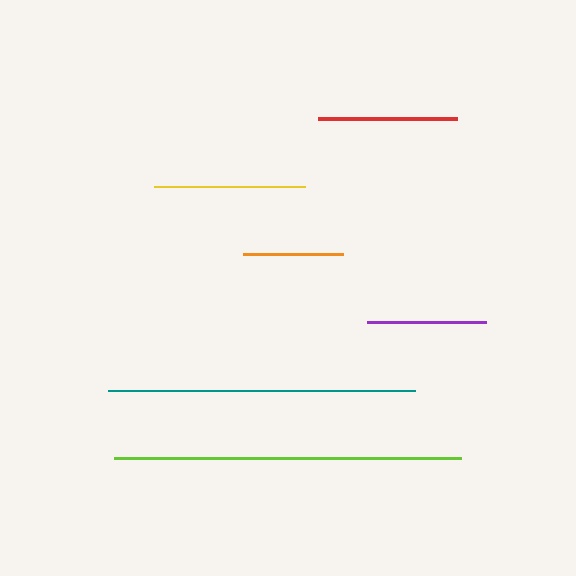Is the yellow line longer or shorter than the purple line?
The yellow line is longer than the purple line.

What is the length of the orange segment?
The orange segment is approximately 100 pixels long.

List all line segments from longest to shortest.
From longest to shortest: lime, teal, yellow, red, purple, orange.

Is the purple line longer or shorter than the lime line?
The lime line is longer than the purple line.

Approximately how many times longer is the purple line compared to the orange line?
The purple line is approximately 1.2 times the length of the orange line.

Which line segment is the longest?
The lime line is the longest at approximately 347 pixels.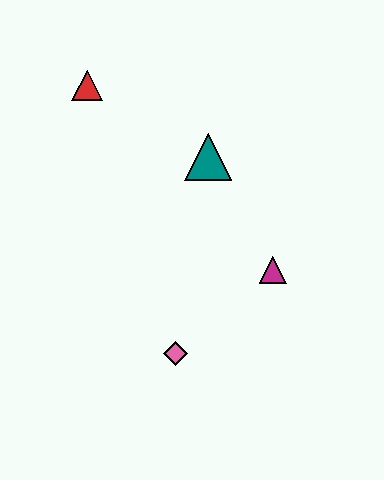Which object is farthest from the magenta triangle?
The red triangle is farthest from the magenta triangle.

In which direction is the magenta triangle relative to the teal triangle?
The magenta triangle is below the teal triangle.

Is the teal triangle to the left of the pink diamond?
No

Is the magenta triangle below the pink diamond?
No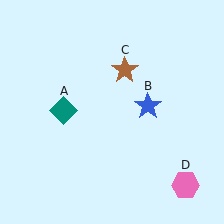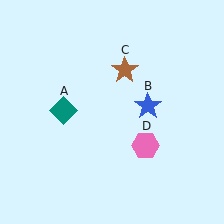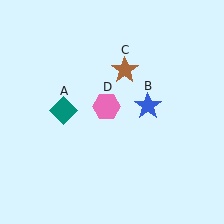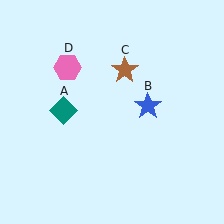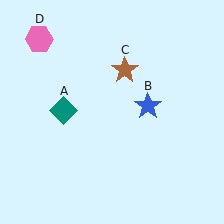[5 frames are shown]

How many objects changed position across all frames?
1 object changed position: pink hexagon (object D).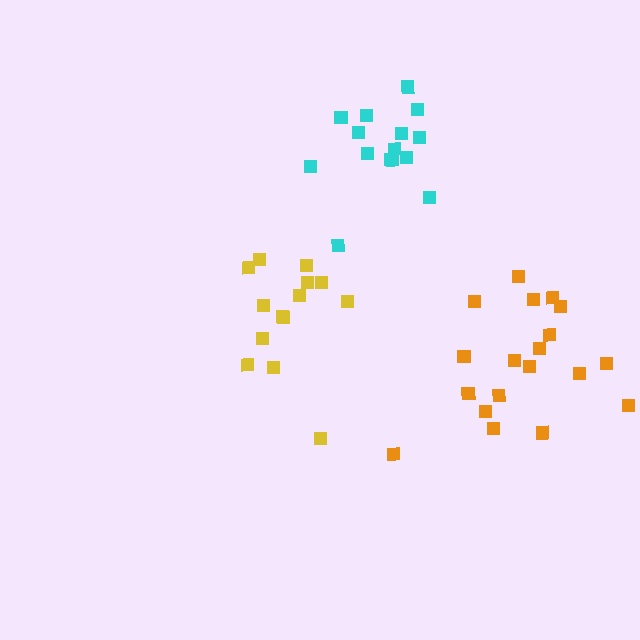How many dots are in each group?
Group 1: 15 dots, Group 2: 19 dots, Group 3: 14 dots (48 total).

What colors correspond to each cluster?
The clusters are colored: cyan, orange, yellow.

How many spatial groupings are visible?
There are 3 spatial groupings.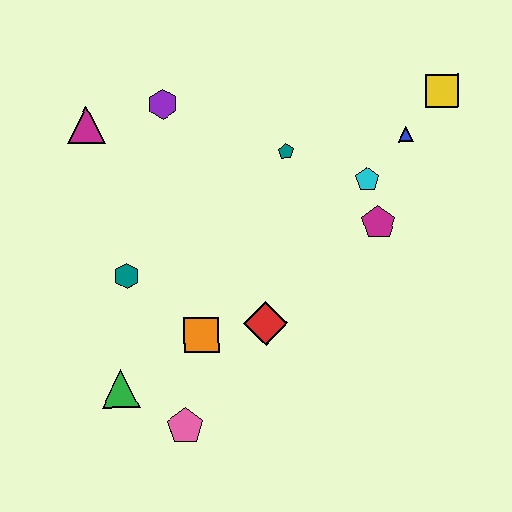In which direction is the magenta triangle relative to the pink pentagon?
The magenta triangle is above the pink pentagon.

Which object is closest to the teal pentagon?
The cyan pentagon is closest to the teal pentagon.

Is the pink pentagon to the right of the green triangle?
Yes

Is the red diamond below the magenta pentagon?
Yes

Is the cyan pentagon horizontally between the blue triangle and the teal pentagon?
Yes